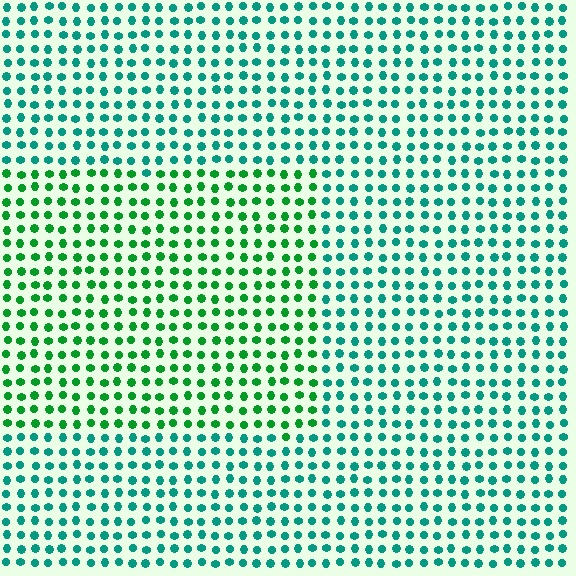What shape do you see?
I see a rectangle.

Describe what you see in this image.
The image is filled with small teal elements in a uniform arrangement. A rectangle-shaped region is visible where the elements are tinted to a slightly different hue, forming a subtle color boundary.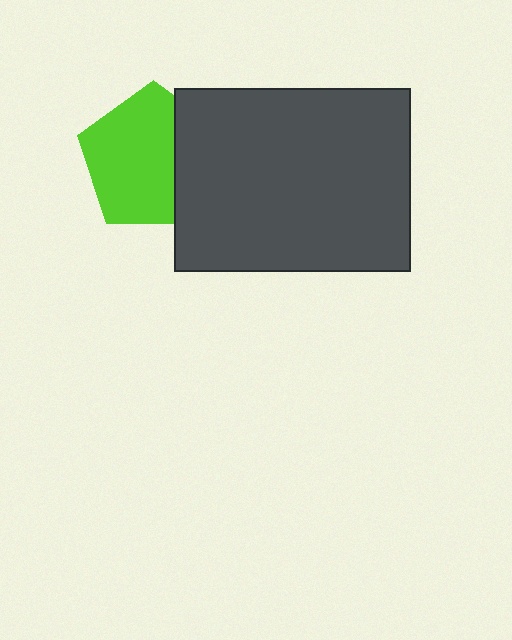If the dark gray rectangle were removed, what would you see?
You would see the complete lime pentagon.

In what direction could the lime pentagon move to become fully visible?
The lime pentagon could move left. That would shift it out from behind the dark gray rectangle entirely.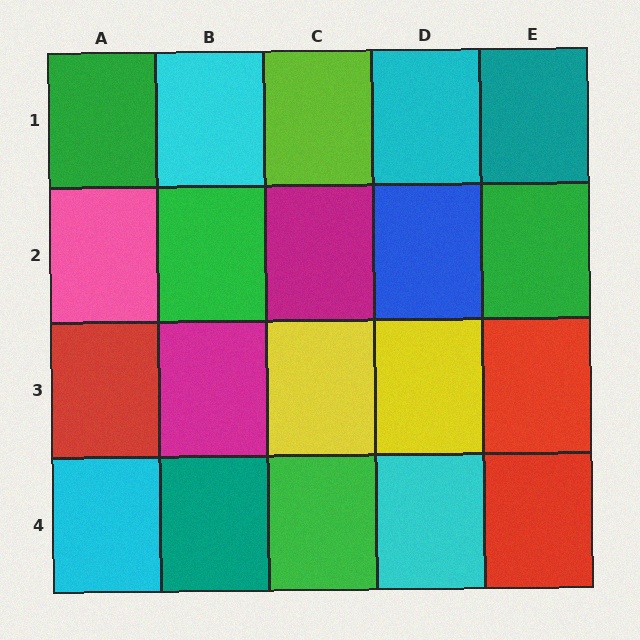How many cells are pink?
1 cell is pink.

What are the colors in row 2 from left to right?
Pink, green, magenta, blue, green.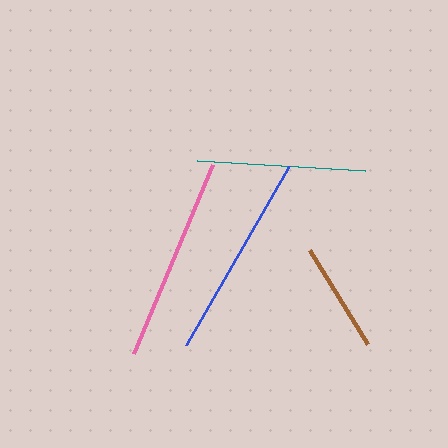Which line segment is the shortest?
The brown line is the shortest at approximately 111 pixels.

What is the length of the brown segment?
The brown segment is approximately 111 pixels long.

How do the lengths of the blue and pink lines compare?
The blue and pink lines are approximately the same length.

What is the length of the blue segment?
The blue segment is approximately 206 pixels long.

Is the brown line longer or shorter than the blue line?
The blue line is longer than the brown line.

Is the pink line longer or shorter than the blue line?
The blue line is longer than the pink line.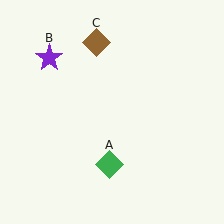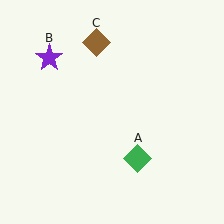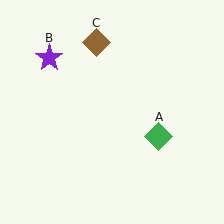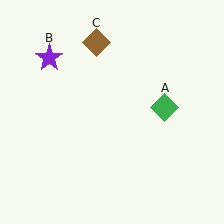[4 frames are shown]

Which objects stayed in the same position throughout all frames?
Purple star (object B) and brown diamond (object C) remained stationary.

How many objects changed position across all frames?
1 object changed position: green diamond (object A).